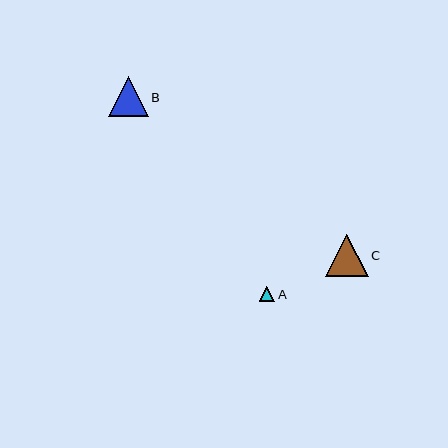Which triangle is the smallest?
Triangle A is the smallest with a size of approximately 15 pixels.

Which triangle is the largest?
Triangle C is the largest with a size of approximately 42 pixels.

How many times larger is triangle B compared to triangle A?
Triangle B is approximately 2.6 times the size of triangle A.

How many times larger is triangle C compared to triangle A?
Triangle C is approximately 2.7 times the size of triangle A.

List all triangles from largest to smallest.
From largest to smallest: C, B, A.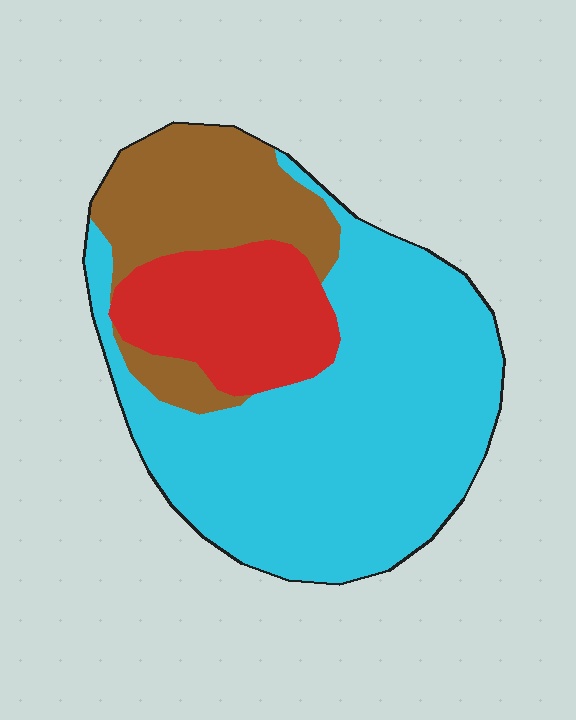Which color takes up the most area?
Cyan, at roughly 60%.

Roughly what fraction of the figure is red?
Red takes up between a sixth and a third of the figure.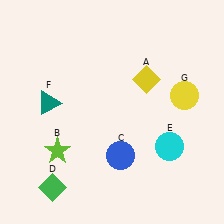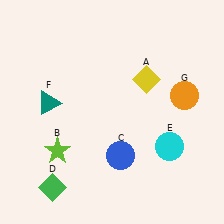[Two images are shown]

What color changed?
The circle (G) changed from yellow in Image 1 to orange in Image 2.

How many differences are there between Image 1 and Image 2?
There is 1 difference between the two images.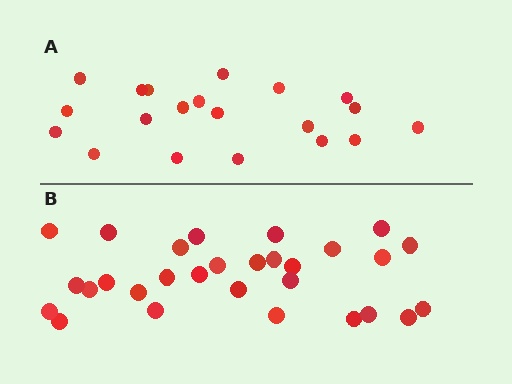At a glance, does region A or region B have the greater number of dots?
Region B (the bottom region) has more dots.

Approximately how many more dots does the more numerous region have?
Region B has roughly 8 or so more dots than region A.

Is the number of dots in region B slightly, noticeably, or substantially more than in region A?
Region B has substantially more. The ratio is roughly 1.4 to 1.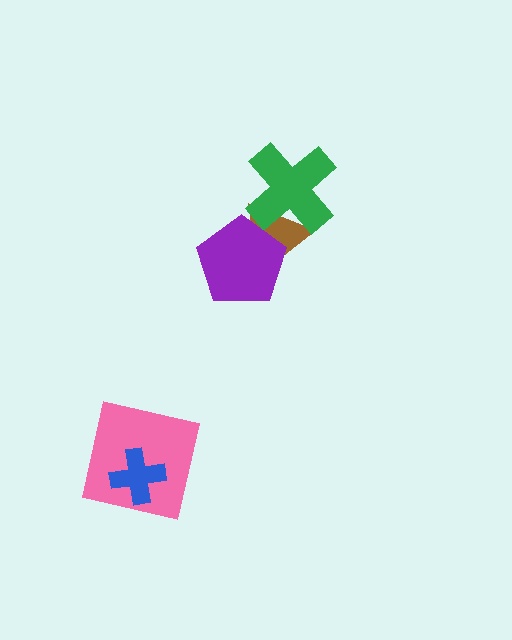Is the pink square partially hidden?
Yes, it is partially covered by another shape.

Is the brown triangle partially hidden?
Yes, it is partially covered by another shape.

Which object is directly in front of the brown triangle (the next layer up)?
The green cross is directly in front of the brown triangle.